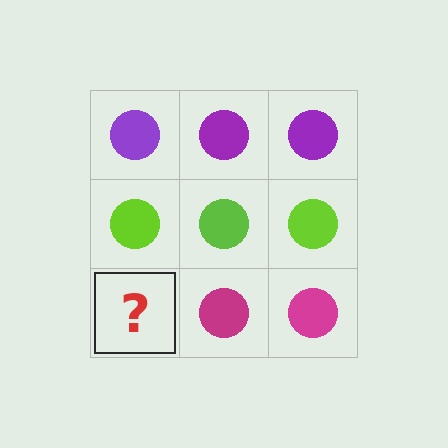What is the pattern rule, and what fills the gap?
The rule is that each row has a consistent color. The gap should be filled with a magenta circle.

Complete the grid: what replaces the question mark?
The question mark should be replaced with a magenta circle.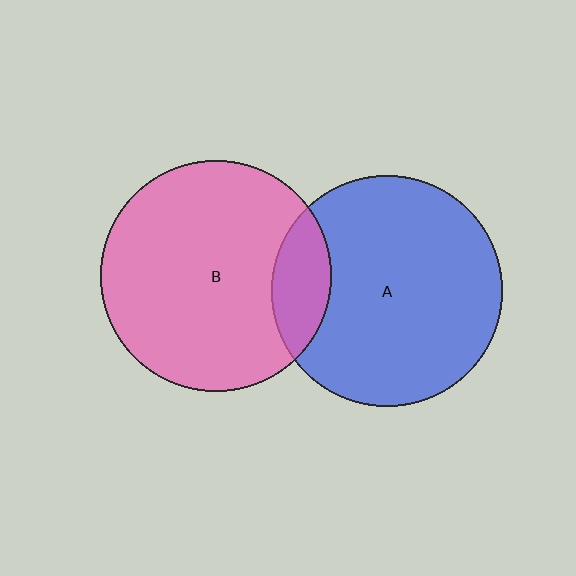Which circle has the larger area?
Circle A (blue).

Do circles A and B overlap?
Yes.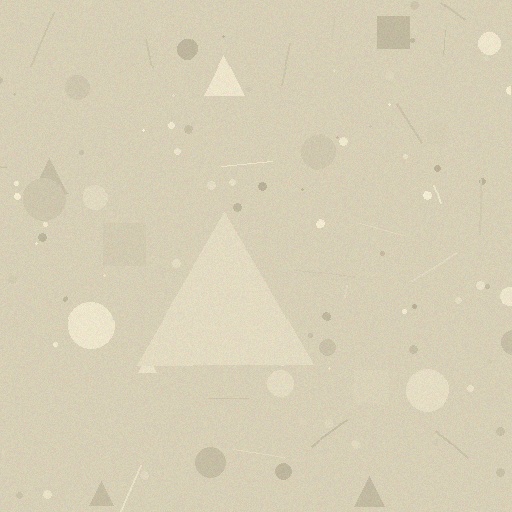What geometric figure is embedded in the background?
A triangle is embedded in the background.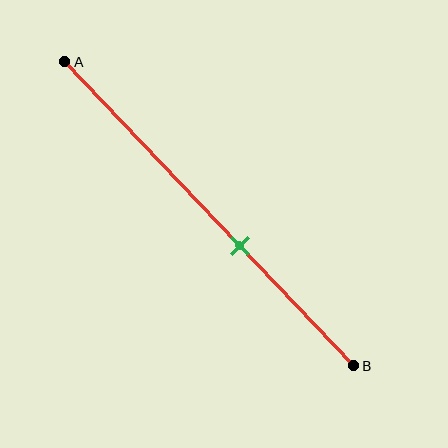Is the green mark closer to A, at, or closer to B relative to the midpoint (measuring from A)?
The green mark is closer to point B than the midpoint of segment AB.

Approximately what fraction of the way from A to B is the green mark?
The green mark is approximately 60% of the way from A to B.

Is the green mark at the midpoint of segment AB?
No, the mark is at about 60% from A, not at the 50% midpoint.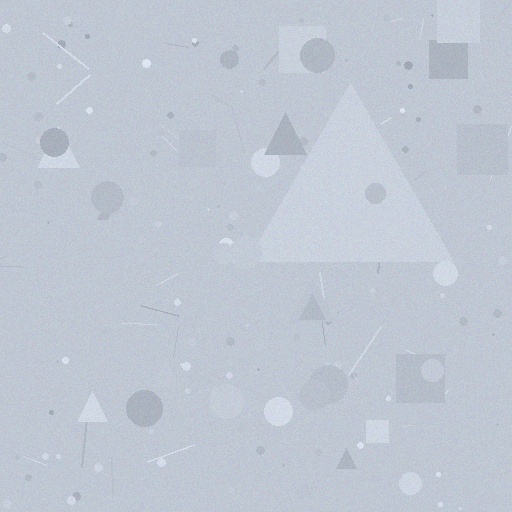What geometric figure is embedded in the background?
A triangle is embedded in the background.